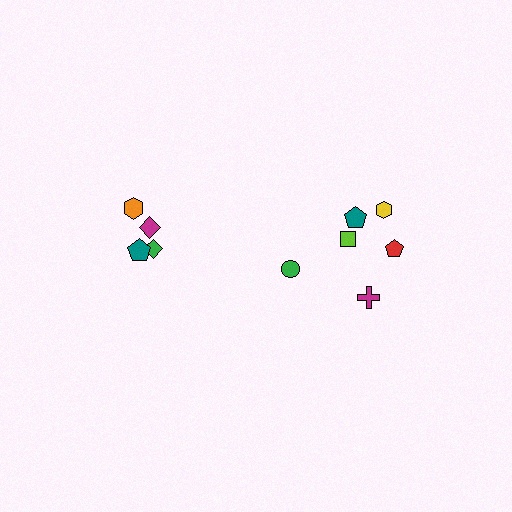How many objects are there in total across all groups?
There are 10 objects.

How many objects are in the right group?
There are 6 objects.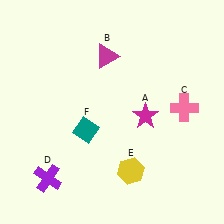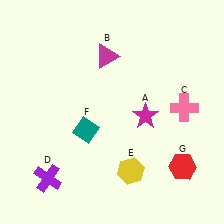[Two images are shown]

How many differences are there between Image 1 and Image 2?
There is 1 difference between the two images.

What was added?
A red hexagon (G) was added in Image 2.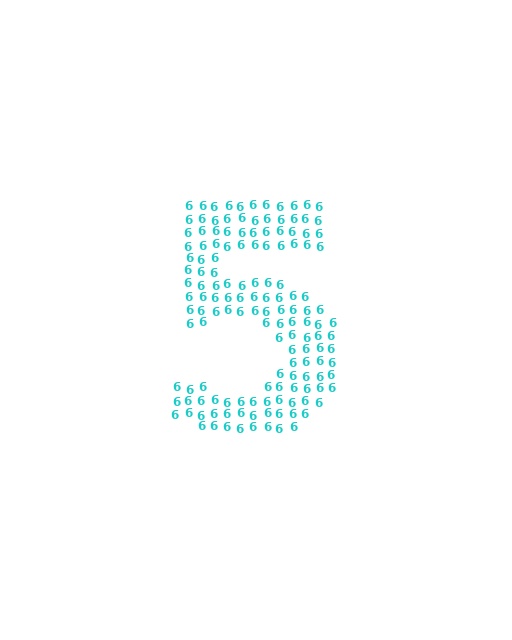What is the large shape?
The large shape is the digit 5.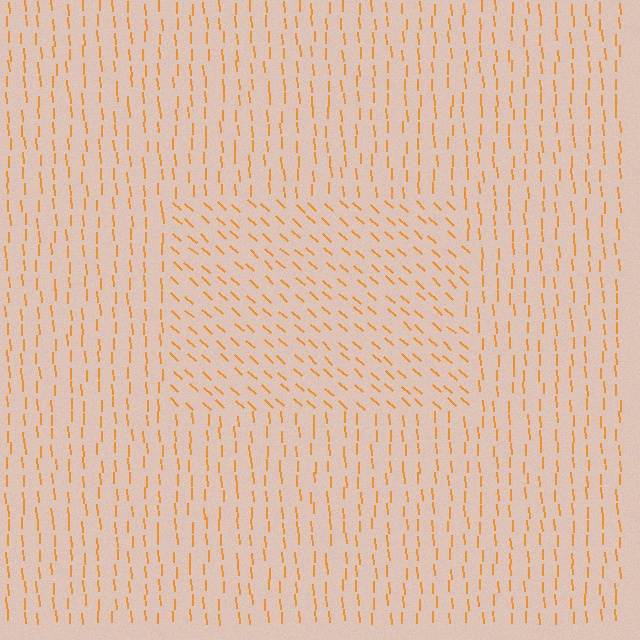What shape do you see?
I see a rectangle.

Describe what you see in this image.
The image is filled with small orange line segments. A rectangle region in the image has lines oriented differently from the surrounding lines, creating a visible texture boundary.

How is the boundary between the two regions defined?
The boundary is defined purely by a change in line orientation (approximately 45 degrees difference). All lines are the same color and thickness.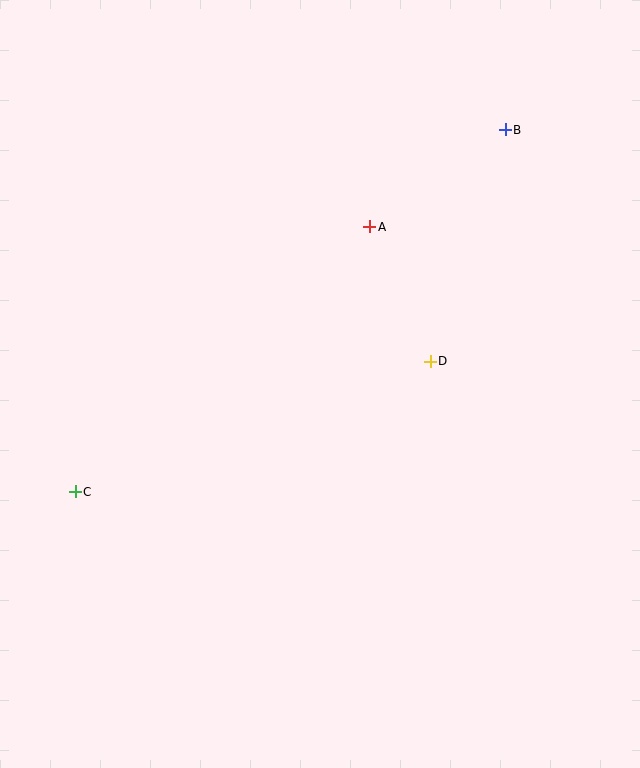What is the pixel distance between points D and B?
The distance between D and B is 243 pixels.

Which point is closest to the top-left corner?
Point A is closest to the top-left corner.